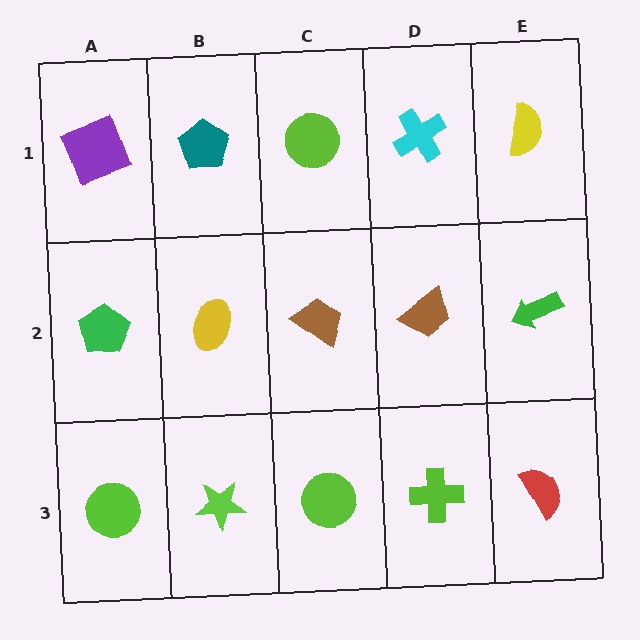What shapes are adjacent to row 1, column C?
A brown trapezoid (row 2, column C), a teal pentagon (row 1, column B), a cyan cross (row 1, column D).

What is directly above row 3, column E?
A green arrow.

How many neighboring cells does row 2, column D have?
4.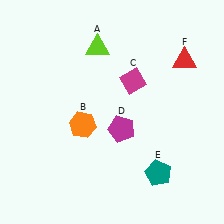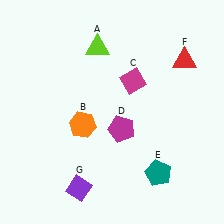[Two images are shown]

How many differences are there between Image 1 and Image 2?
There is 1 difference between the two images.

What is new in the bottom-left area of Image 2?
A purple diamond (G) was added in the bottom-left area of Image 2.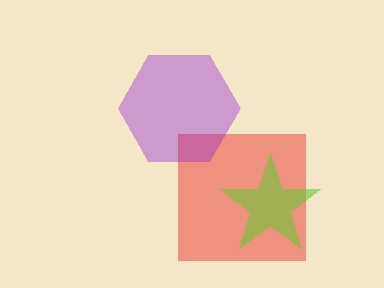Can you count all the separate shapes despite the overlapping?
Yes, there are 3 separate shapes.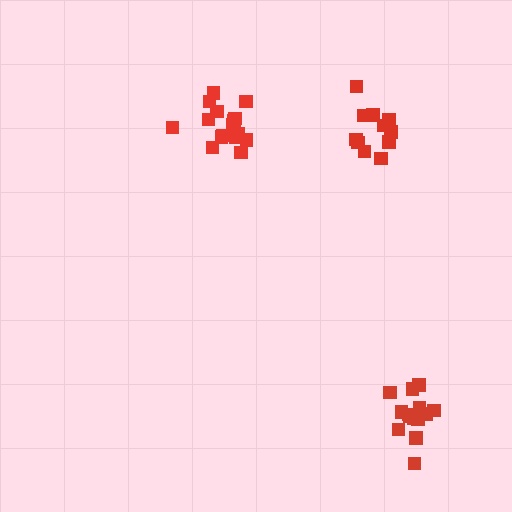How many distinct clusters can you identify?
There are 3 distinct clusters.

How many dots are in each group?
Group 1: 14 dots, Group 2: 16 dots, Group 3: 11 dots (41 total).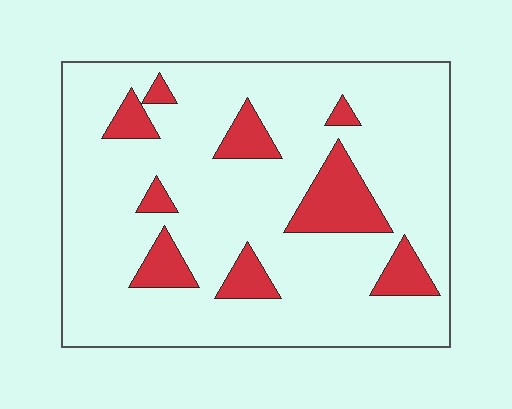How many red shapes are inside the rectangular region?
9.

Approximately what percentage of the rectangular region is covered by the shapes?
Approximately 15%.